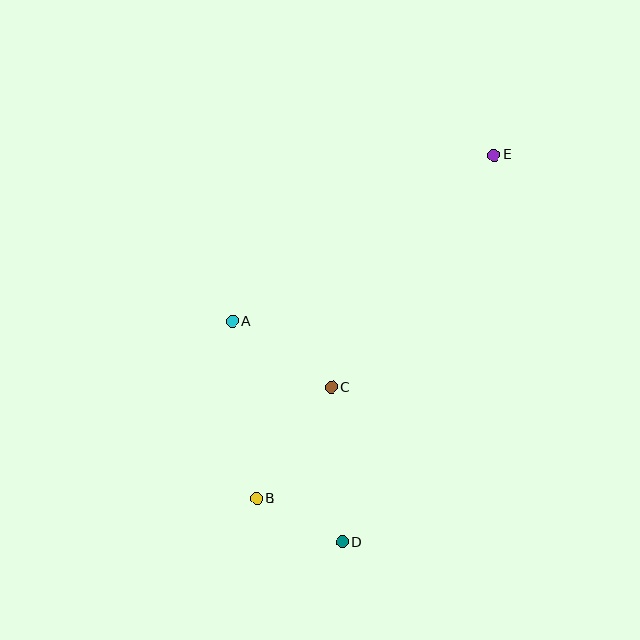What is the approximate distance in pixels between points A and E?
The distance between A and E is approximately 310 pixels.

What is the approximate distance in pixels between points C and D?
The distance between C and D is approximately 155 pixels.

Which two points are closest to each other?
Points B and D are closest to each other.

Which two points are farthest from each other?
Points B and E are farthest from each other.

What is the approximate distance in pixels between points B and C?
The distance between B and C is approximately 134 pixels.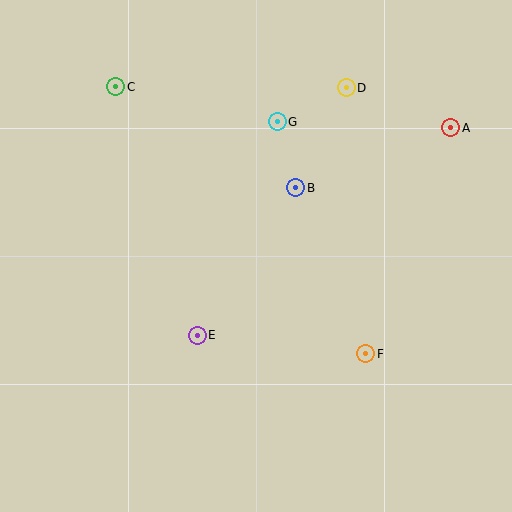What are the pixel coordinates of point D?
Point D is at (346, 88).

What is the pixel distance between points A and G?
The distance between A and G is 174 pixels.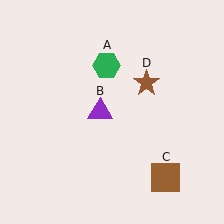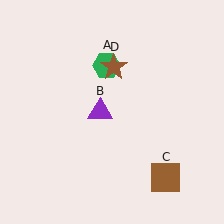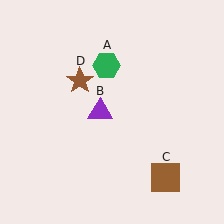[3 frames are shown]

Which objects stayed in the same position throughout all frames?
Green hexagon (object A) and purple triangle (object B) and brown square (object C) remained stationary.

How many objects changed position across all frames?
1 object changed position: brown star (object D).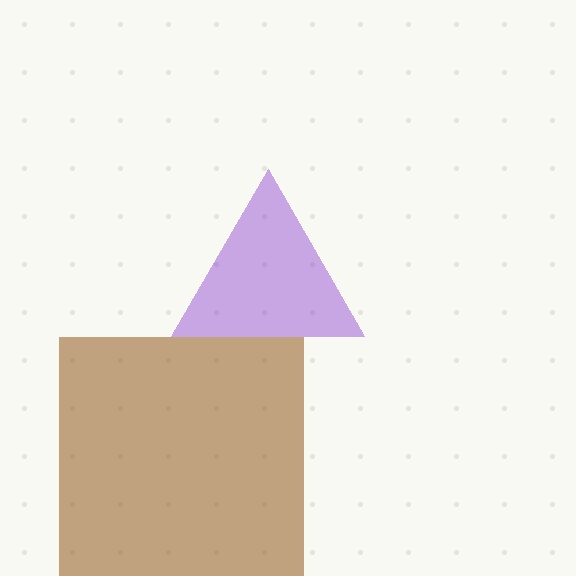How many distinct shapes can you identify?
There are 2 distinct shapes: a purple triangle, a brown square.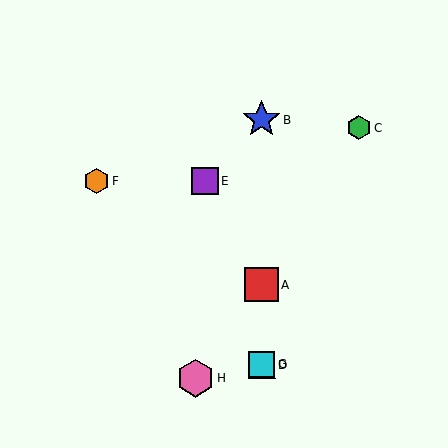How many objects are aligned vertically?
4 objects (A, B, D, G) are aligned vertically.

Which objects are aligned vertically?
Objects A, B, D, G are aligned vertically.